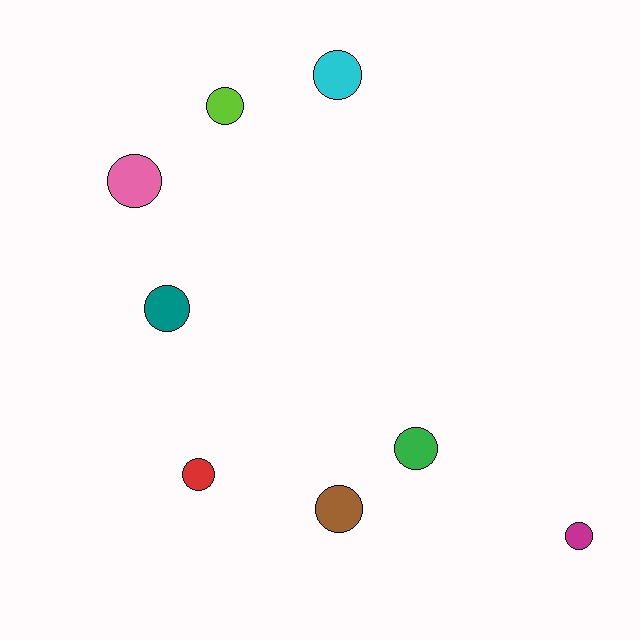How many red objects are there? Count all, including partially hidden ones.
There is 1 red object.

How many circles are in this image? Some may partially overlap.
There are 8 circles.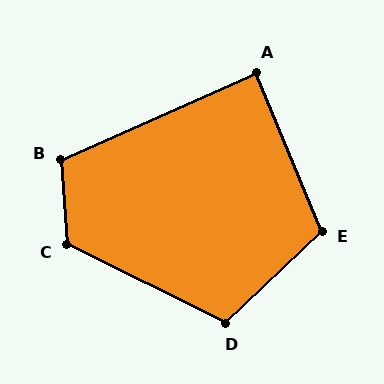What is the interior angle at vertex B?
Approximately 110 degrees (obtuse).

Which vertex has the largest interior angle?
C, at approximately 121 degrees.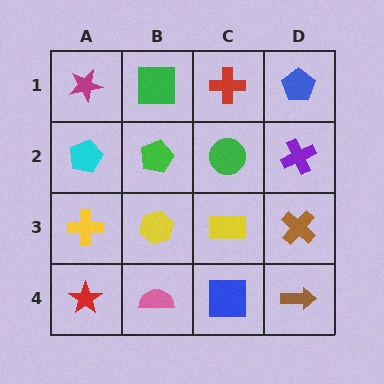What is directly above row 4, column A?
A yellow cross.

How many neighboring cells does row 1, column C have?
3.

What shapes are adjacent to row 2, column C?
A red cross (row 1, column C), a yellow rectangle (row 3, column C), a green pentagon (row 2, column B), a purple cross (row 2, column D).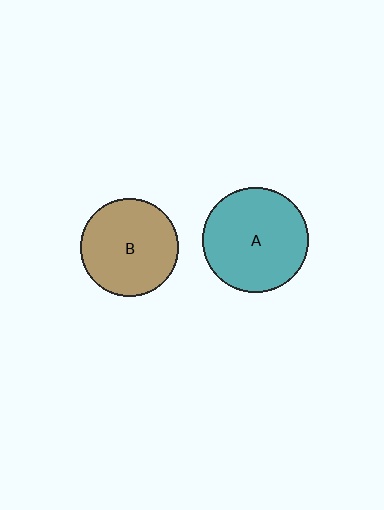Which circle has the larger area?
Circle A (teal).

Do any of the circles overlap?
No, none of the circles overlap.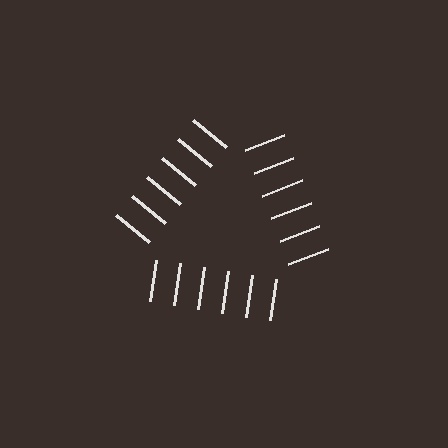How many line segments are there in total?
18 — 6 along each of the 3 edges.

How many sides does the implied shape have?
3 sides — the line-ends trace a triangle.